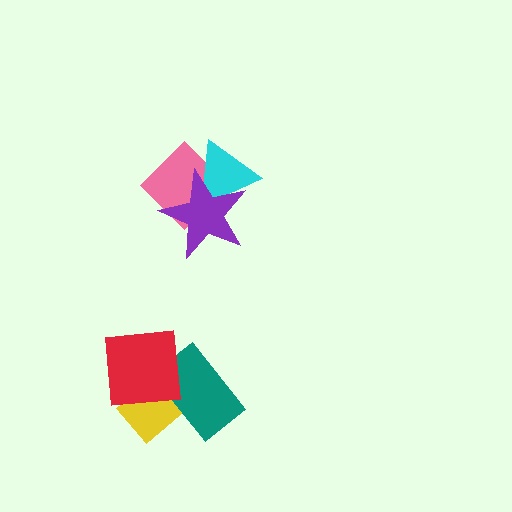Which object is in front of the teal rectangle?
The red square is in front of the teal rectangle.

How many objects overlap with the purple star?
2 objects overlap with the purple star.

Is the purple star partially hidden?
No, no other shape covers it.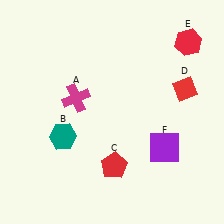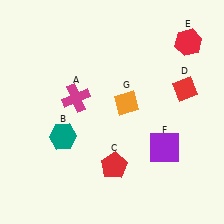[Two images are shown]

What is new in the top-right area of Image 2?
An orange diamond (G) was added in the top-right area of Image 2.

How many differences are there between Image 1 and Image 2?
There is 1 difference between the two images.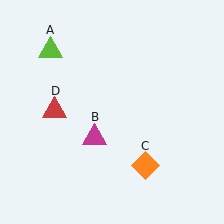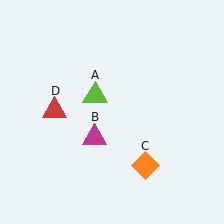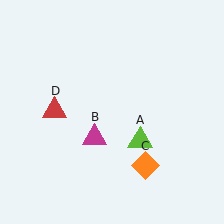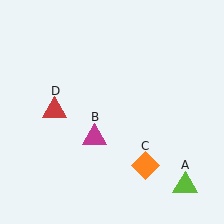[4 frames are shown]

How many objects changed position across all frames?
1 object changed position: lime triangle (object A).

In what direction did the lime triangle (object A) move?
The lime triangle (object A) moved down and to the right.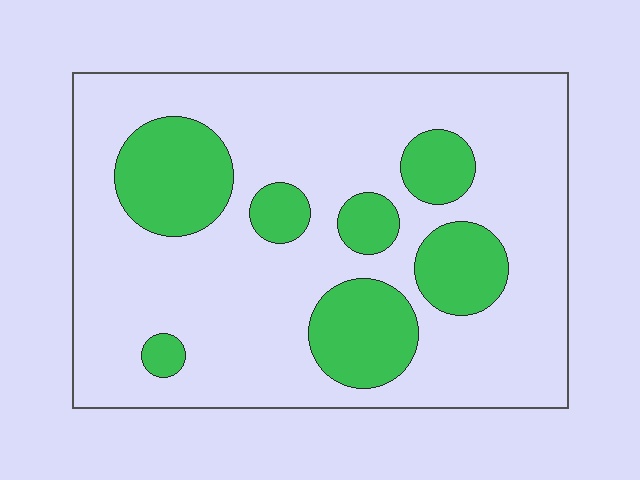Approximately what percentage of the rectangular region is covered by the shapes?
Approximately 25%.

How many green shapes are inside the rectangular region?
7.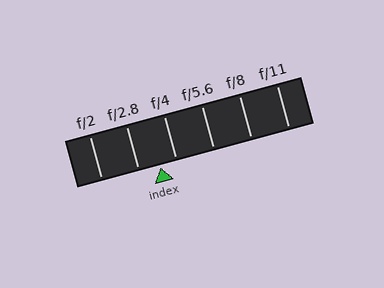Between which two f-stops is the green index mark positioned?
The index mark is between f/2.8 and f/4.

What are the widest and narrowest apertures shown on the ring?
The widest aperture shown is f/2 and the narrowest is f/11.